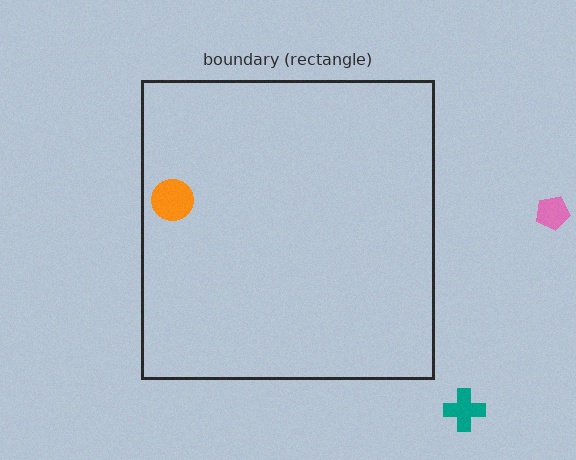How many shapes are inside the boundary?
1 inside, 2 outside.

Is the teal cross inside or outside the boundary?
Outside.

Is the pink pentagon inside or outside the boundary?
Outside.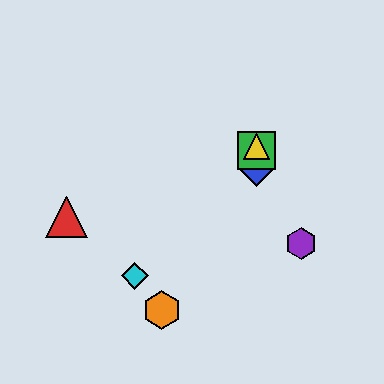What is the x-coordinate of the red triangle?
The red triangle is at x≈67.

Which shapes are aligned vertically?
The blue diamond, the green square, the yellow triangle are aligned vertically.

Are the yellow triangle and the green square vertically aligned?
Yes, both are at x≈256.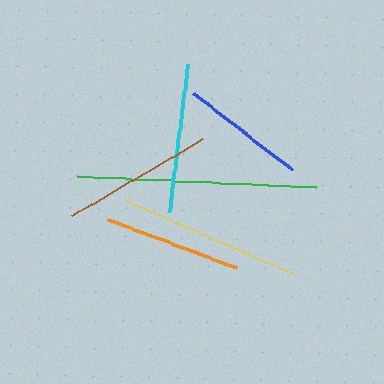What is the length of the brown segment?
The brown segment is approximately 152 pixels long.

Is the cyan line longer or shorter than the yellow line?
The yellow line is longer than the cyan line.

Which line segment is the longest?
The green line is the longest at approximately 239 pixels.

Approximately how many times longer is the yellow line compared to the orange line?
The yellow line is approximately 1.4 times the length of the orange line.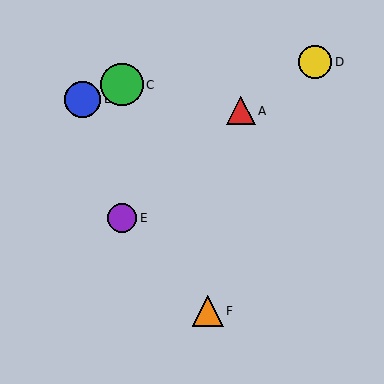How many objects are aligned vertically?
2 objects (C, E) are aligned vertically.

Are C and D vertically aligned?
No, C is at x≈122 and D is at x≈315.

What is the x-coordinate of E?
Object E is at x≈122.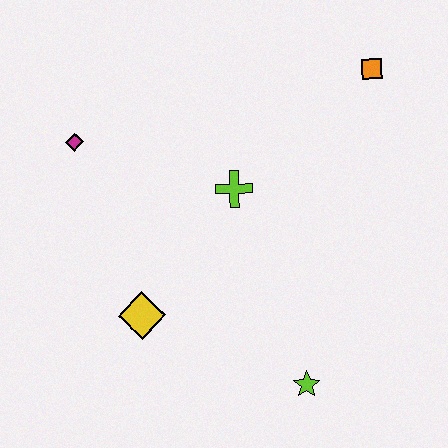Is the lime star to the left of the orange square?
Yes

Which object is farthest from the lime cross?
The lime star is farthest from the lime cross.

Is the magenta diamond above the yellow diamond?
Yes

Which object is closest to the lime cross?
The yellow diamond is closest to the lime cross.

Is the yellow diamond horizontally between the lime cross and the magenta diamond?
Yes